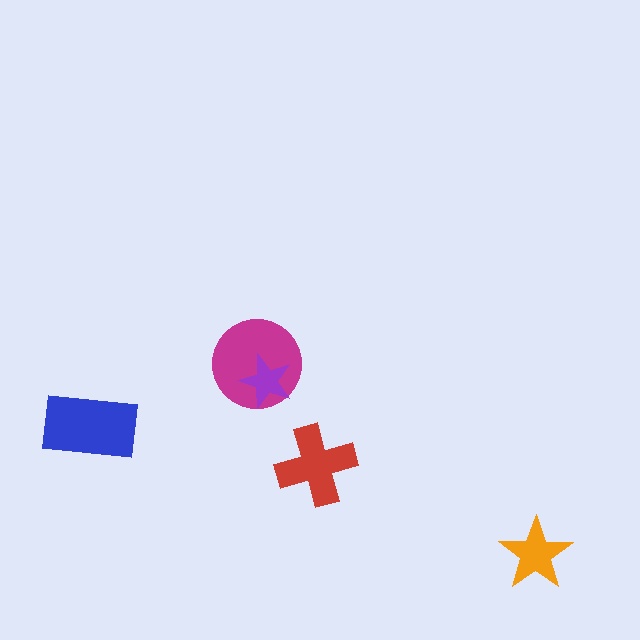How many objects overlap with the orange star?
0 objects overlap with the orange star.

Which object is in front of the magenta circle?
The purple star is in front of the magenta circle.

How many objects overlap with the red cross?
0 objects overlap with the red cross.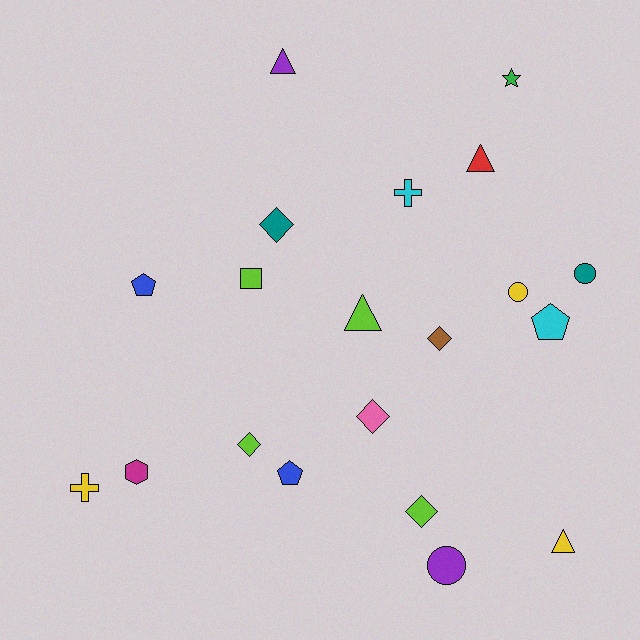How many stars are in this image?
There is 1 star.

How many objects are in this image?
There are 20 objects.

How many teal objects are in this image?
There are 2 teal objects.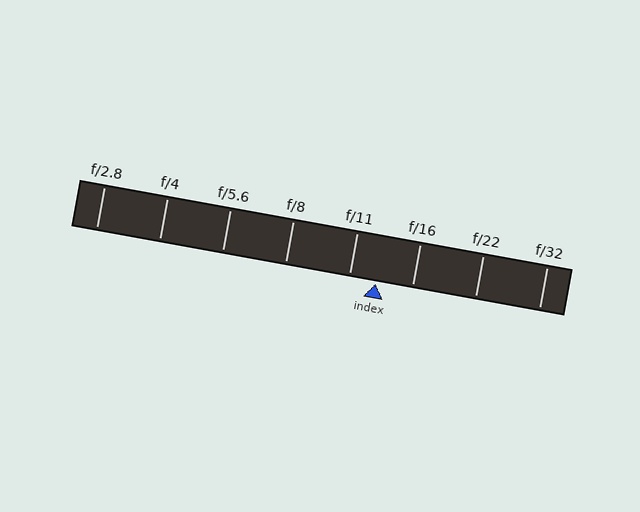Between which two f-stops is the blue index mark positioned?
The index mark is between f/11 and f/16.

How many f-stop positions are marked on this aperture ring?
There are 8 f-stop positions marked.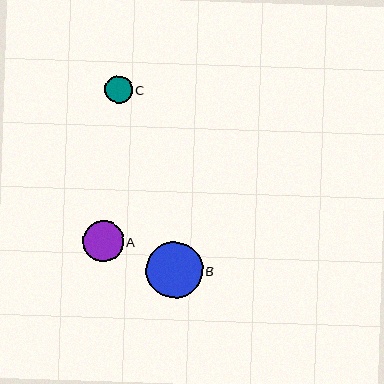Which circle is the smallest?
Circle C is the smallest with a size of approximately 28 pixels.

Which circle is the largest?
Circle B is the largest with a size of approximately 56 pixels.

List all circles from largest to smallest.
From largest to smallest: B, A, C.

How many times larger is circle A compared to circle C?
Circle A is approximately 1.5 times the size of circle C.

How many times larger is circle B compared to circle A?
Circle B is approximately 1.4 times the size of circle A.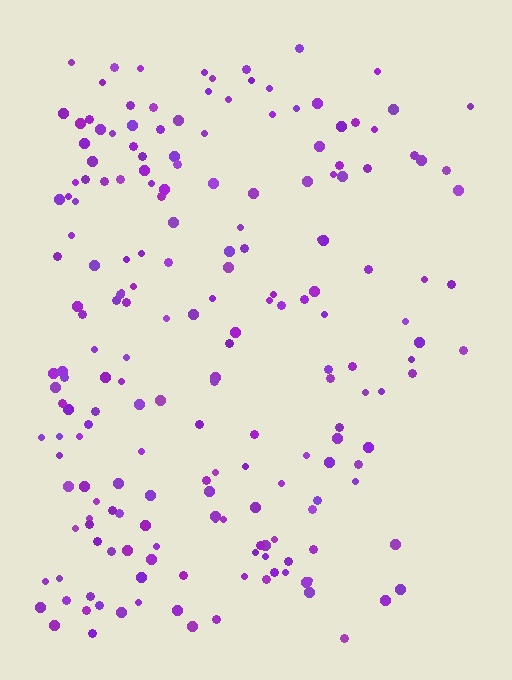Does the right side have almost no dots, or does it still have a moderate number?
Still a moderate number, just noticeably fewer than the left.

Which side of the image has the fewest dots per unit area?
The right.